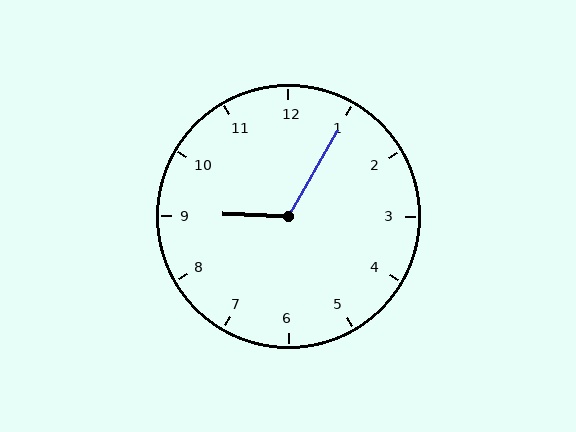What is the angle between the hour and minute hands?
Approximately 118 degrees.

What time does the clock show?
9:05.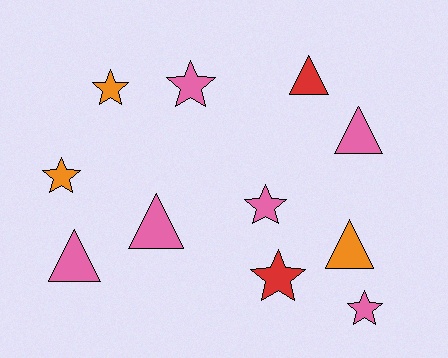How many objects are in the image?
There are 11 objects.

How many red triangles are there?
There is 1 red triangle.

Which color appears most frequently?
Pink, with 6 objects.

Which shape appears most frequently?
Star, with 6 objects.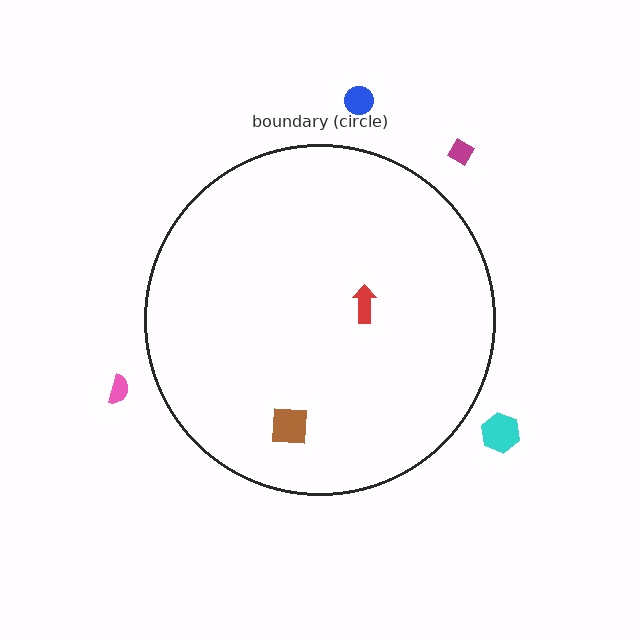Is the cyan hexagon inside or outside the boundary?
Outside.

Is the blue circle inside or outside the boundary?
Outside.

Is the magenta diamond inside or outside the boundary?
Outside.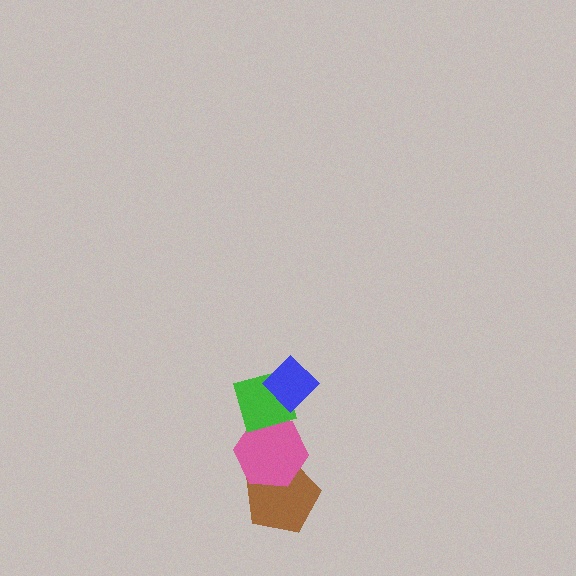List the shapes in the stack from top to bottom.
From top to bottom: the blue diamond, the green diamond, the pink hexagon, the brown pentagon.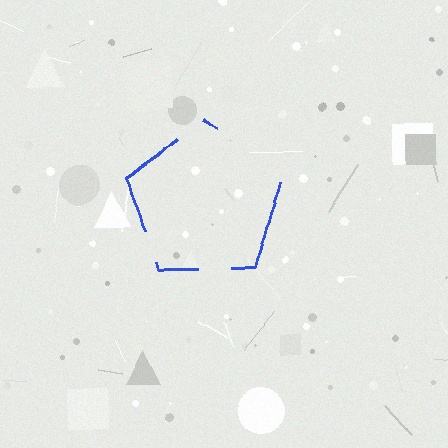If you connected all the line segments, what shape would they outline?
They would outline a pentagon.